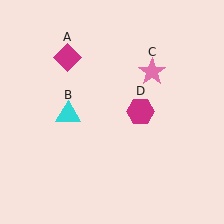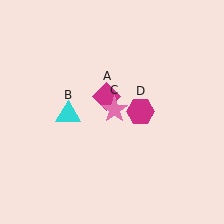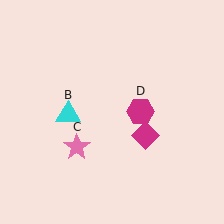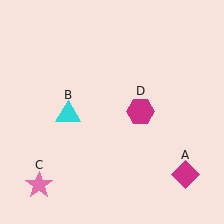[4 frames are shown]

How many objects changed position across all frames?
2 objects changed position: magenta diamond (object A), pink star (object C).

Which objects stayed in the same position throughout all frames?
Cyan triangle (object B) and magenta hexagon (object D) remained stationary.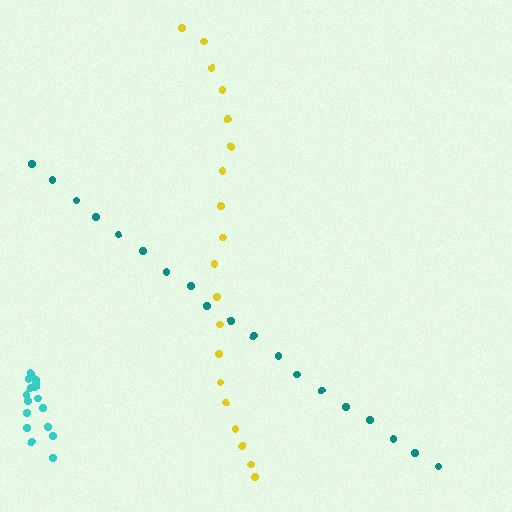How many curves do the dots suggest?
There are 3 distinct paths.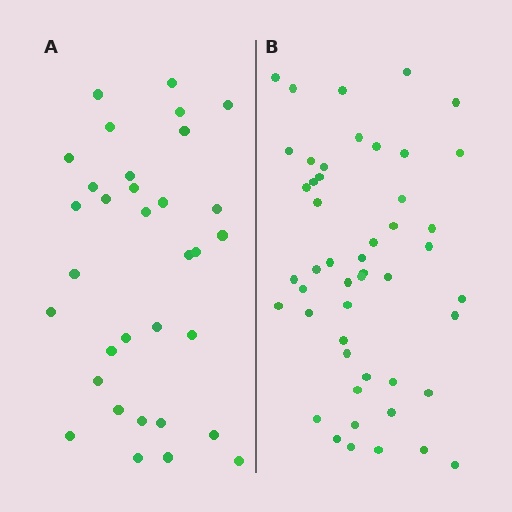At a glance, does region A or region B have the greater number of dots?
Region B (the right region) has more dots.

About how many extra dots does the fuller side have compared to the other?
Region B has approximately 15 more dots than region A.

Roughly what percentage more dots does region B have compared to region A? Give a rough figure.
About 50% more.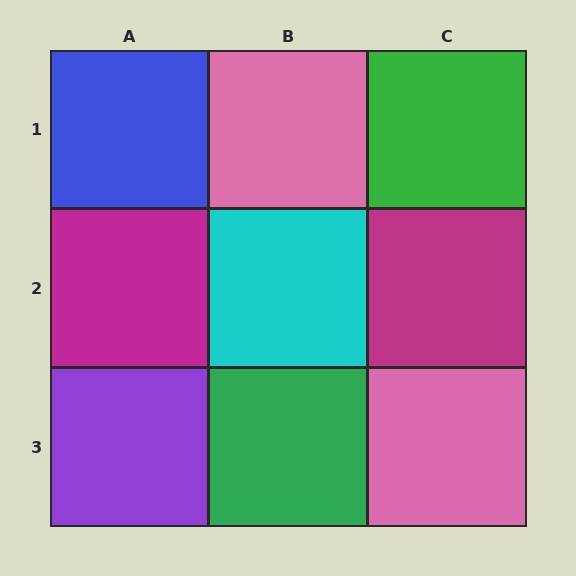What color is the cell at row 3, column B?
Green.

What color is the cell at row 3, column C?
Pink.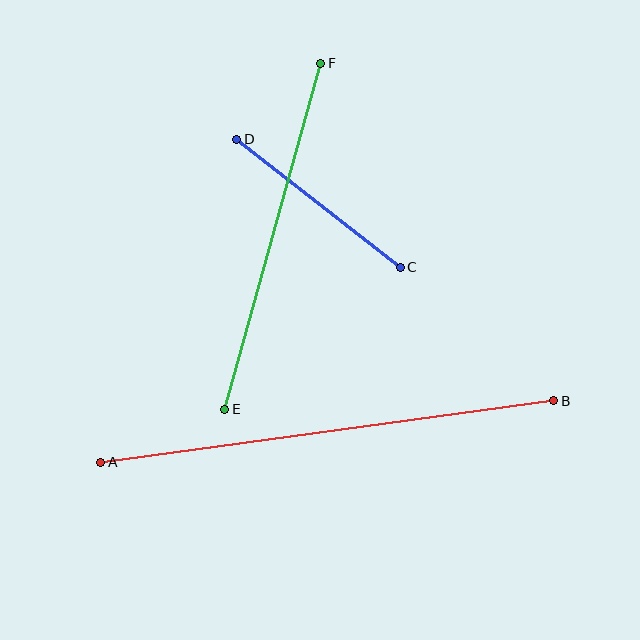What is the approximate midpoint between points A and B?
The midpoint is at approximately (327, 432) pixels.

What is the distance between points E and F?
The distance is approximately 359 pixels.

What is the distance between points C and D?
The distance is approximately 208 pixels.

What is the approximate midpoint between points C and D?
The midpoint is at approximately (319, 203) pixels.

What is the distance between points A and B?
The distance is approximately 457 pixels.